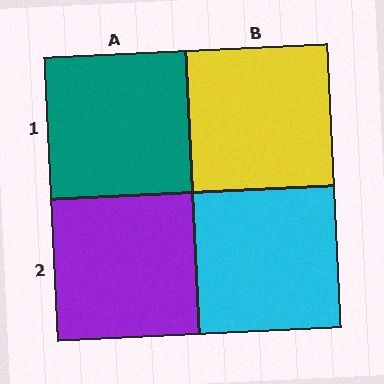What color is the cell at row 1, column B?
Yellow.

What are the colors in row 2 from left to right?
Purple, cyan.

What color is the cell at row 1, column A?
Teal.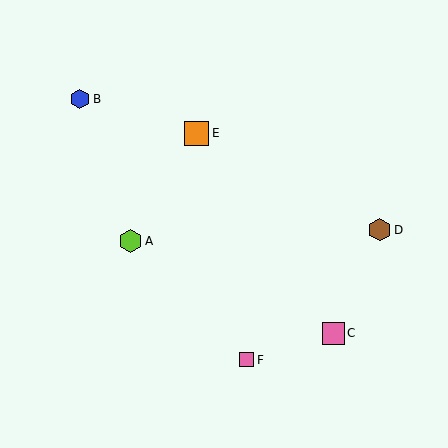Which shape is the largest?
The orange square (labeled E) is the largest.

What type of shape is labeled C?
Shape C is a pink square.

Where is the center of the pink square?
The center of the pink square is at (246, 360).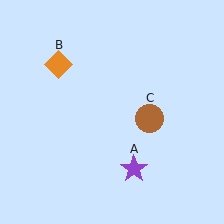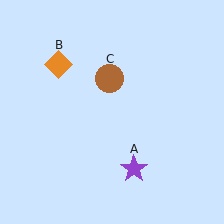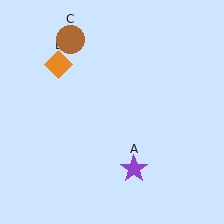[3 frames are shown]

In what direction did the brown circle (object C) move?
The brown circle (object C) moved up and to the left.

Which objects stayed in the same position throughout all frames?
Purple star (object A) and orange diamond (object B) remained stationary.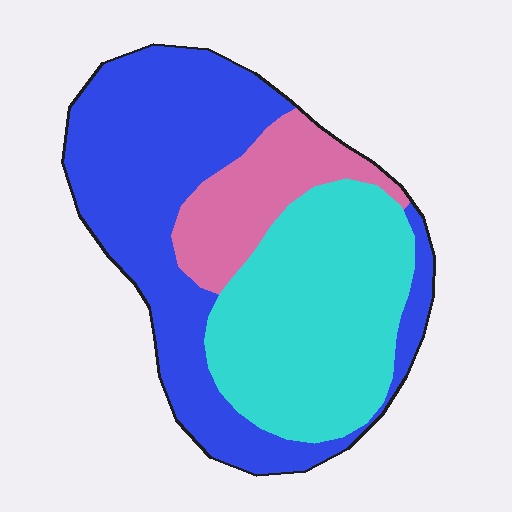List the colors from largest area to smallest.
From largest to smallest: blue, cyan, pink.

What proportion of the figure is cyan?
Cyan takes up about three eighths (3/8) of the figure.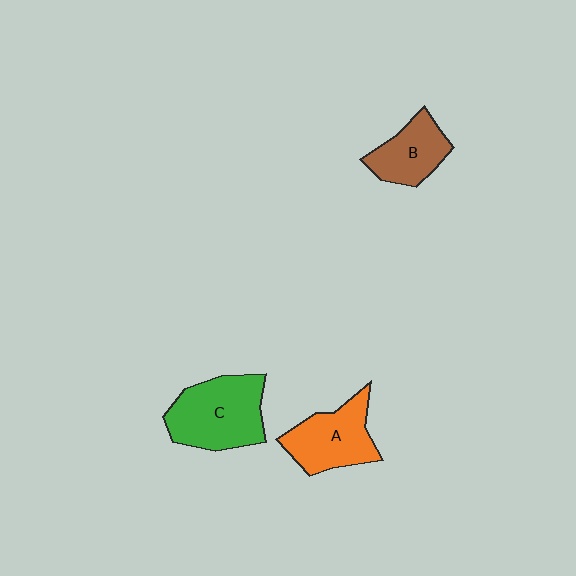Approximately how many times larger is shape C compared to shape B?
Approximately 1.6 times.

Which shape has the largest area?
Shape C (green).